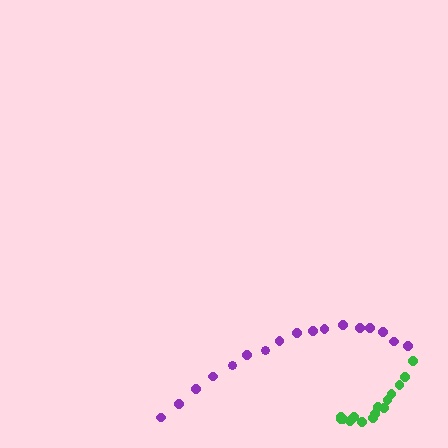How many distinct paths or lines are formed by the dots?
There are 2 distinct paths.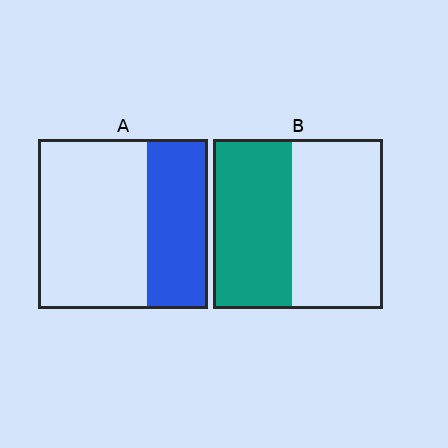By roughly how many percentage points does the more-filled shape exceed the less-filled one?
By roughly 10 percentage points (B over A).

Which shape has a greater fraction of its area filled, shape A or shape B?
Shape B.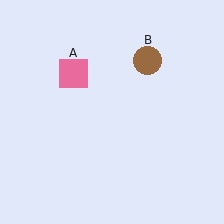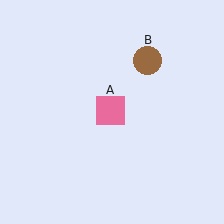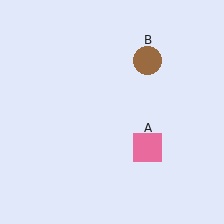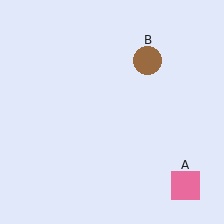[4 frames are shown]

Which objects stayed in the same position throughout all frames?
Brown circle (object B) remained stationary.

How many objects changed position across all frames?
1 object changed position: pink square (object A).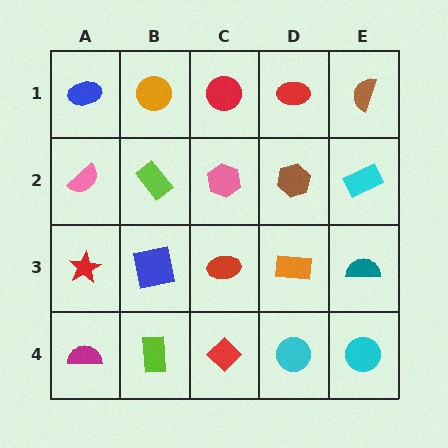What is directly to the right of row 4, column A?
A lime rectangle.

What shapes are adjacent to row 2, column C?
A red circle (row 1, column C), a red ellipse (row 3, column C), a lime rectangle (row 2, column B), a brown hexagon (row 2, column D).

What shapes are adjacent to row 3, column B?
A lime rectangle (row 2, column B), a lime rectangle (row 4, column B), a red star (row 3, column A), a red ellipse (row 3, column C).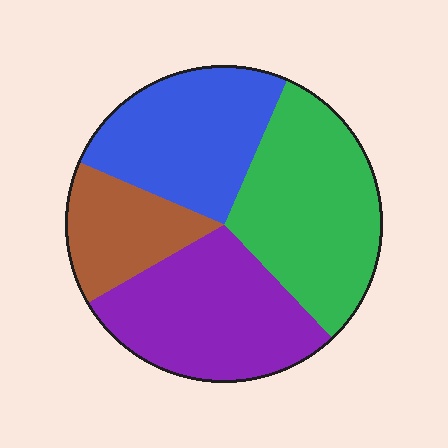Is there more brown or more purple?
Purple.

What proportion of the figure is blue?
Blue covers around 25% of the figure.